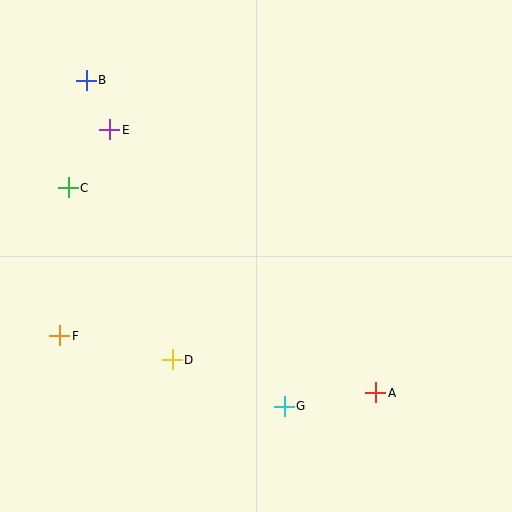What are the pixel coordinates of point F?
Point F is at (60, 336).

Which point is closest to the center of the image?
Point D at (172, 360) is closest to the center.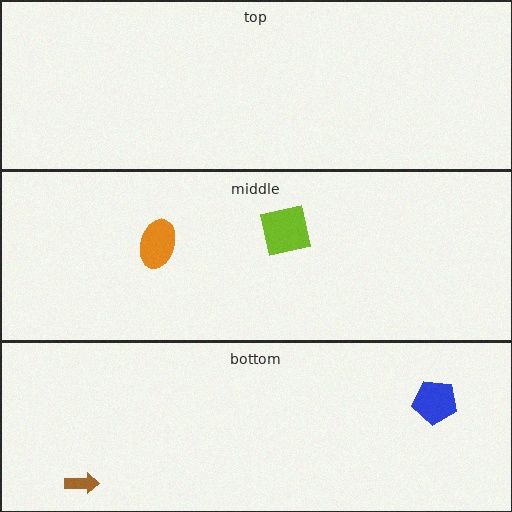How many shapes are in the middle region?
2.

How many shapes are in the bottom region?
2.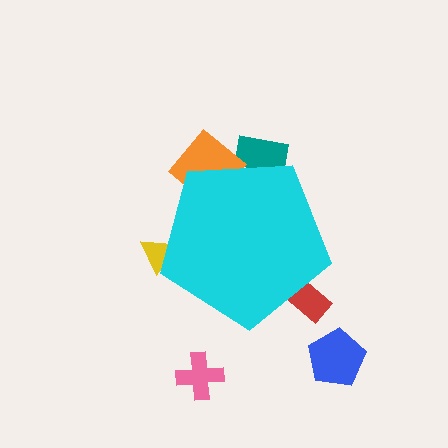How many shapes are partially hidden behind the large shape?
4 shapes are partially hidden.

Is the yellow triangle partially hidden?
Yes, the yellow triangle is partially hidden behind the cyan pentagon.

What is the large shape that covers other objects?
A cyan pentagon.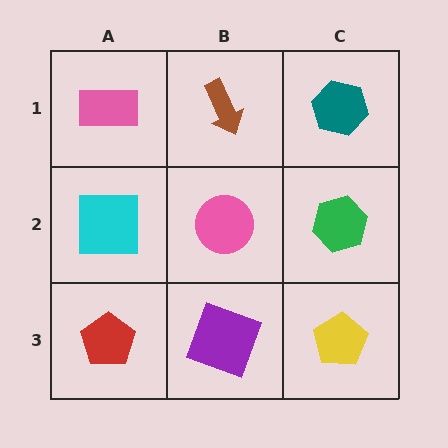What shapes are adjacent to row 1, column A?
A cyan square (row 2, column A), a brown arrow (row 1, column B).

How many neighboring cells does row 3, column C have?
2.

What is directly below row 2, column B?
A purple square.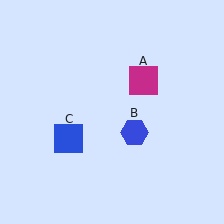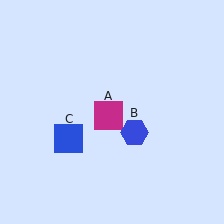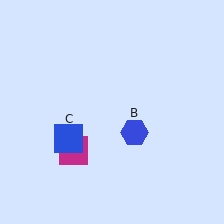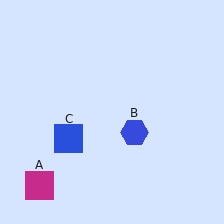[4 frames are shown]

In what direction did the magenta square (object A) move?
The magenta square (object A) moved down and to the left.